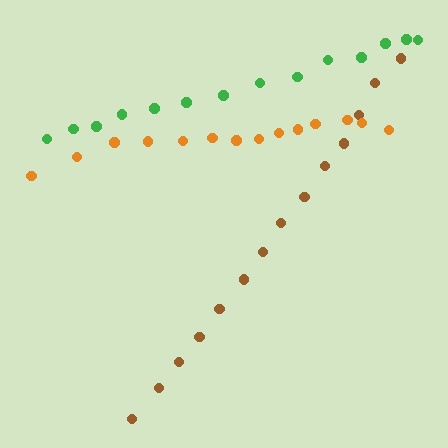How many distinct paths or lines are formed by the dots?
There are 3 distinct paths.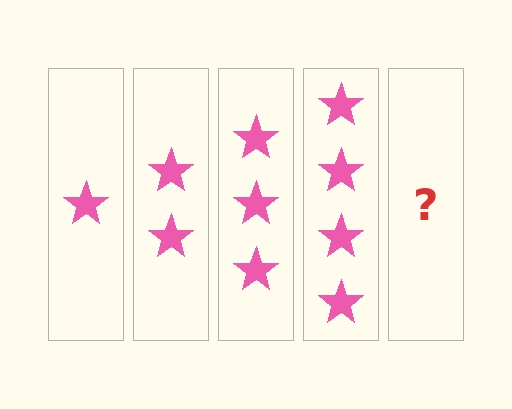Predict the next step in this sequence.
The next step is 5 stars.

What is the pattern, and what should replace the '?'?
The pattern is that each step adds one more star. The '?' should be 5 stars.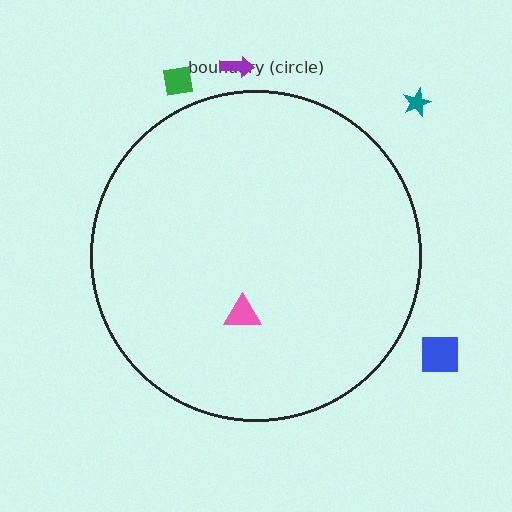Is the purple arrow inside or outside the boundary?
Outside.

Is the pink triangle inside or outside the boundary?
Inside.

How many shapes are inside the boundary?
1 inside, 4 outside.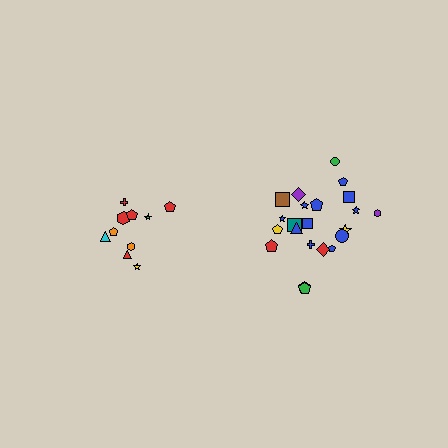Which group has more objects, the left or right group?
The right group.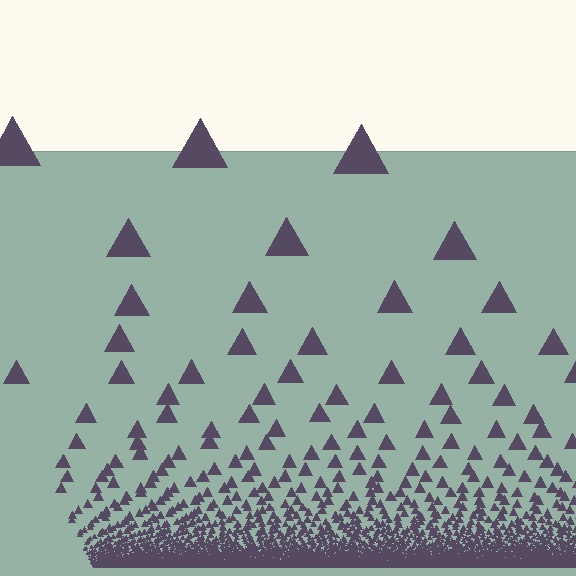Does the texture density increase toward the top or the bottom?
Density increases toward the bottom.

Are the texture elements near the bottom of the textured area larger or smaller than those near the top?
Smaller. The gradient is inverted — elements near the bottom are smaller and denser.